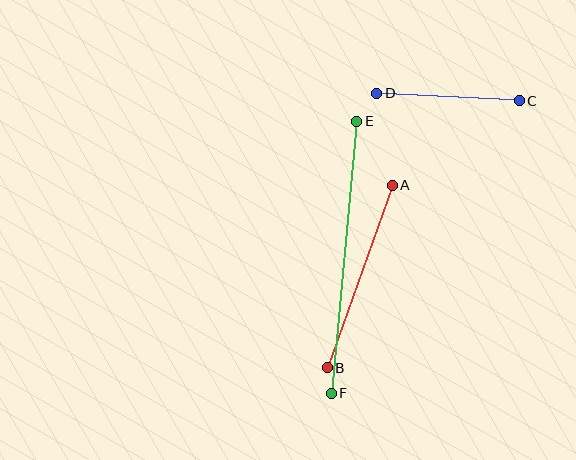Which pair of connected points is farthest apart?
Points E and F are farthest apart.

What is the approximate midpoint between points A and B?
The midpoint is at approximately (360, 277) pixels.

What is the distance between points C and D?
The distance is approximately 143 pixels.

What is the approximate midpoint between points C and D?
The midpoint is at approximately (448, 97) pixels.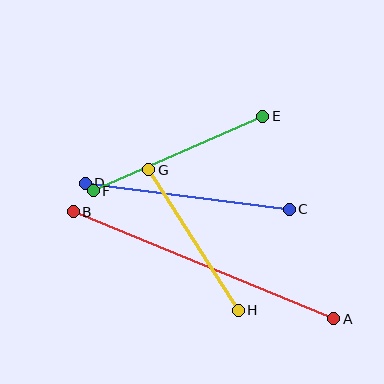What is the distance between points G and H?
The distance is approximately 167 pixels.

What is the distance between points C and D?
The distance is approximately 206 pixels.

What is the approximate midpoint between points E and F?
The midpoint is at approximately (178, 154) pixels.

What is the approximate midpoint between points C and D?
The midpoint is at approximately (187, 196) pixels.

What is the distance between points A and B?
The distance is approximately 282 pixels.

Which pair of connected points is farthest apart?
Points A and B are farthest apart.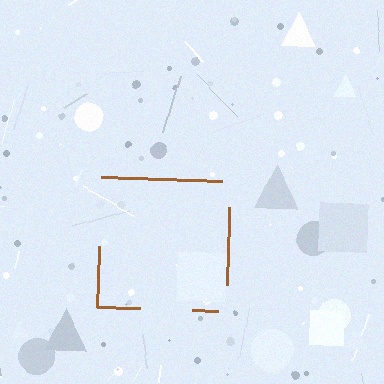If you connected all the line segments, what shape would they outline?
They would outline a square.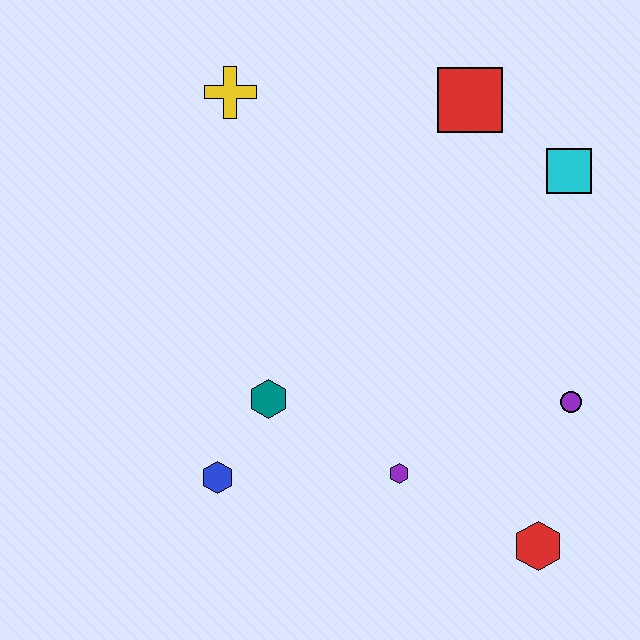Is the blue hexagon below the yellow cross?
Yes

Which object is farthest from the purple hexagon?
The yellow cross is farthest from the purple hexagon.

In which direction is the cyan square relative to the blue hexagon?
The cyan square is to the right of the blue hexagon.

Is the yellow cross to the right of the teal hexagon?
No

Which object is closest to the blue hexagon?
The teal hexagon is closest to the blue hexagon.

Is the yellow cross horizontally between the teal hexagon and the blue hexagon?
Yes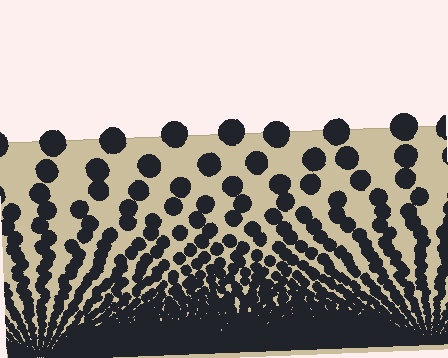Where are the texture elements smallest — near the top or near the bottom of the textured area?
Near the bottom.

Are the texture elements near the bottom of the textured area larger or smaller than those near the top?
Smaller. The gradient is inverted — elements near the bottom are smaller and denser.